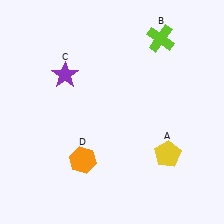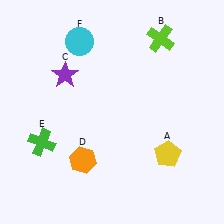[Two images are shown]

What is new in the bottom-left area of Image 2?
A green cross (E) was added in the bottom-left area of Image 2.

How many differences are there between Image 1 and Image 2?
There are 2 differences between the two images.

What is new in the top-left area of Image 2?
A cyan circle (F) was added in the top-left area of Image 2.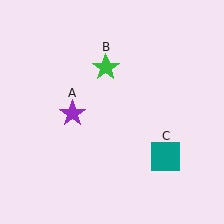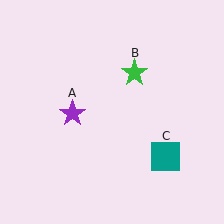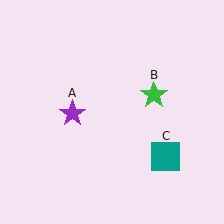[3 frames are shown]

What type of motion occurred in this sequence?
The green star (object B) rotated clockwise around the center of the scene.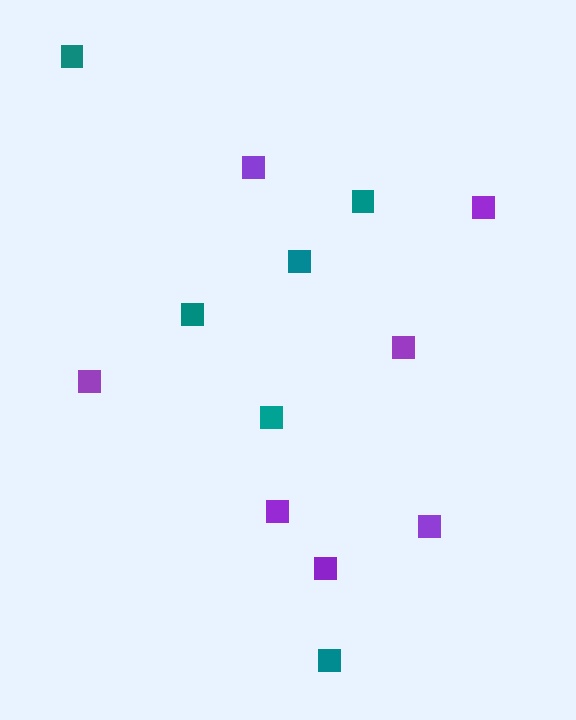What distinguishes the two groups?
There are 2 groups: one group of purple squares (7) and one group of teal squares (6).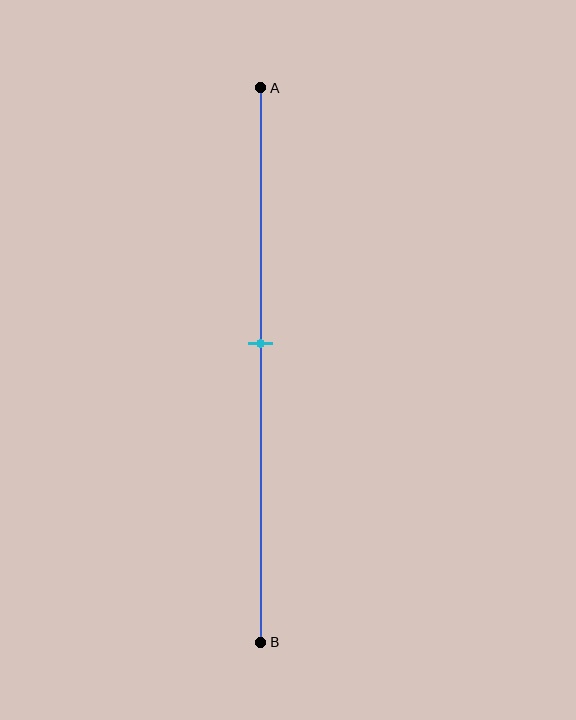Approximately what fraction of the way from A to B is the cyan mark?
The cyan mark is approximately 45% of the way from A to B.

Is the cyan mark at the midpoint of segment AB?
No, the mark is at about 45% from A, not at the 50% midpoint.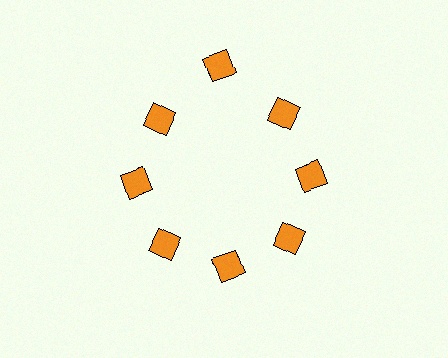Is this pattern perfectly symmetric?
No. The 8 orange diamonds are arranged in a ring, but one element near the 12 o'clock position is pushed outward from the center, breaking the 8-fold rotational symmetry.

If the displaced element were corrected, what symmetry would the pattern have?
It would have 8-fold rotational symmetry — the pattern would map onto itself every 45 degrees.